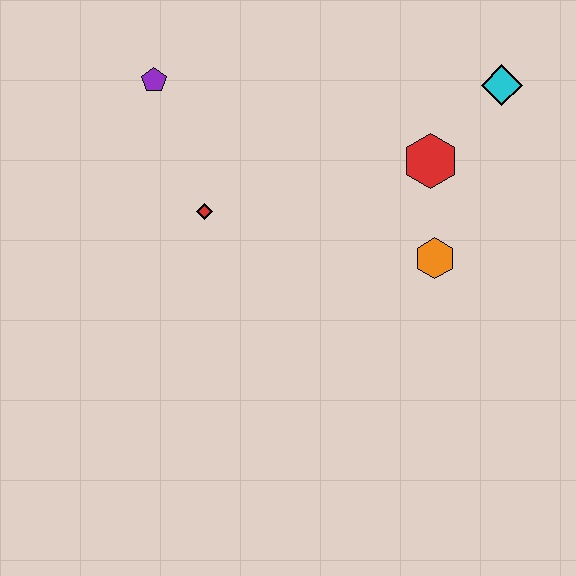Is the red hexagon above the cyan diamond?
No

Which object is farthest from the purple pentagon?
The cyan diamond is farthest from the purple pentagon.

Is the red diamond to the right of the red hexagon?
No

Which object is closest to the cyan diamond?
The red hexagon is closest to the cyan diamond.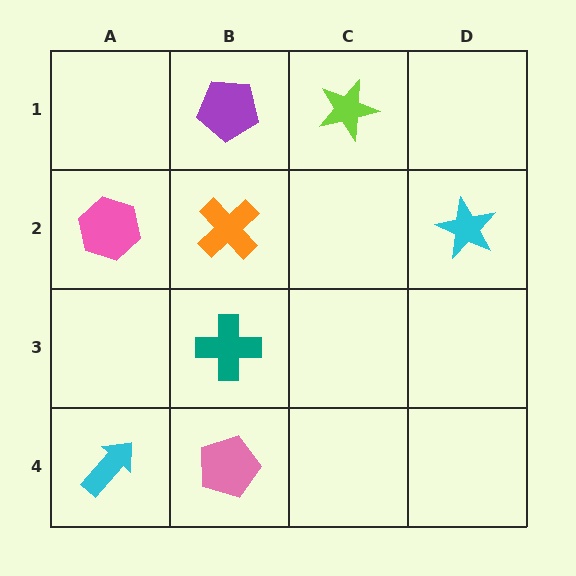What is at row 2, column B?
An orange cross.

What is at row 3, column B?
A teal cross.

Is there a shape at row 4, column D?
No, that cell is empty.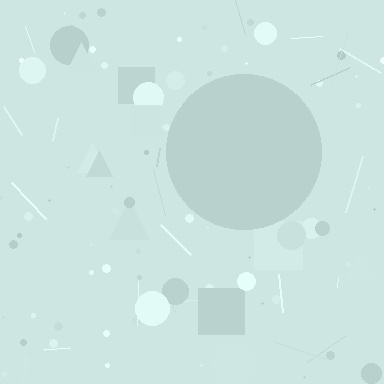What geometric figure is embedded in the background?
A circle is embedded in the background.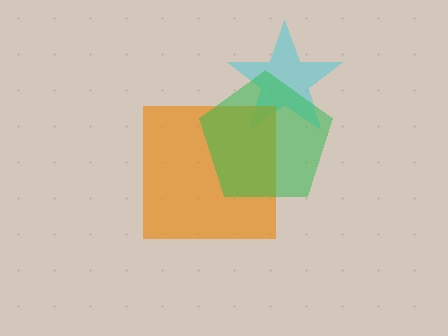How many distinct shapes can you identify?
There are 3 distinct shapes: a cyan star, an orange square, a green pentagon.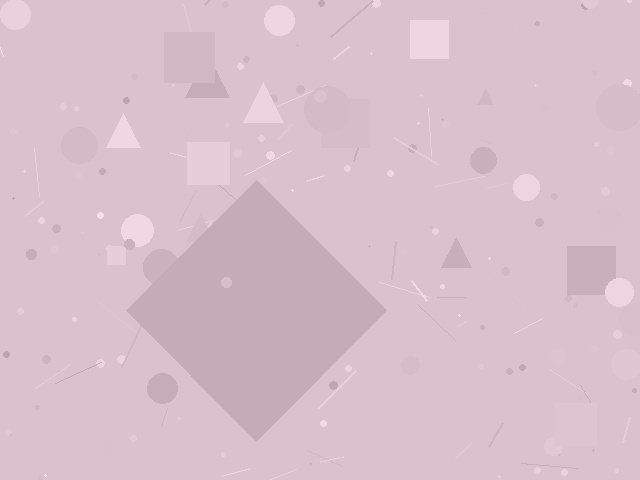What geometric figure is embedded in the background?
A diamond is embedded in the background.